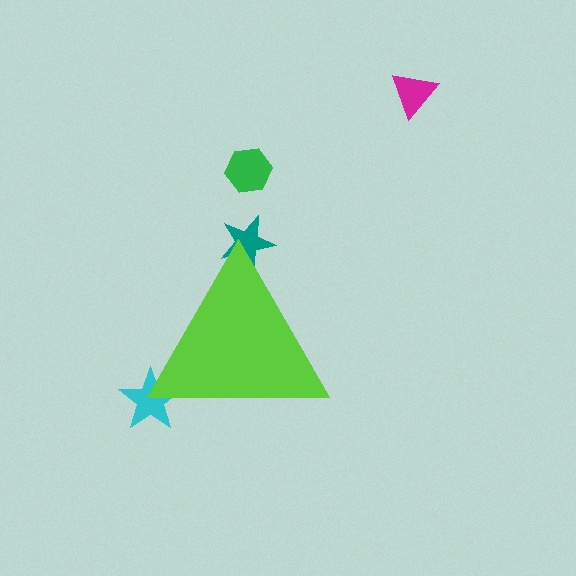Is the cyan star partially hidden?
Yes, the cyan star is partially hidden behind the lime triangle.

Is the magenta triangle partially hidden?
No, the magenta triangle is fully visible.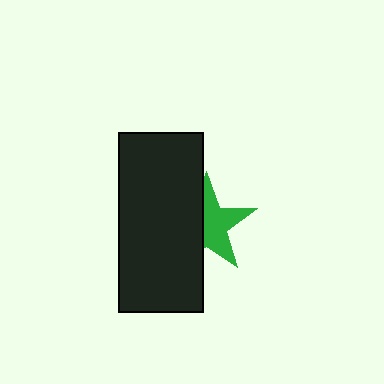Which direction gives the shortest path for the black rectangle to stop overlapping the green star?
Moving left gives the shortest separation.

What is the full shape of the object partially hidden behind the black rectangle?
The partially hidden object is a green star.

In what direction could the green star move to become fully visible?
The green star could move right. That would shift it out from behind the black rectangle entirely.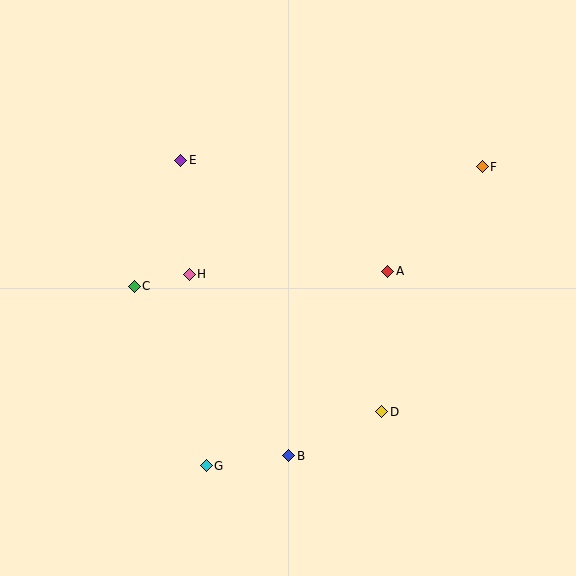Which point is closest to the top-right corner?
Point F is closest to the top-right corner.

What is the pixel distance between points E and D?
The distance between E and D is 322 pixels.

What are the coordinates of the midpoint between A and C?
The midpoint between A and C is at (261, 279).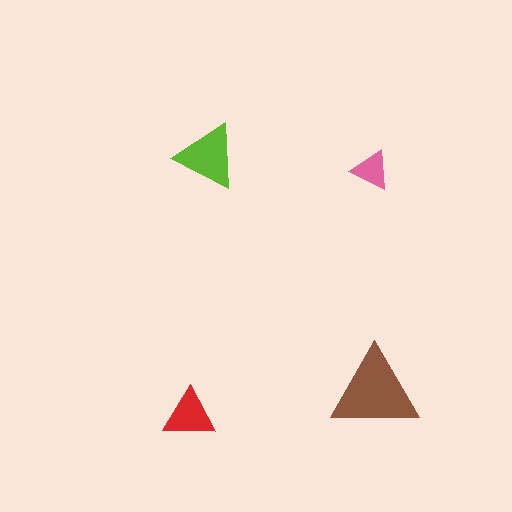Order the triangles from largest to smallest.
the brown one, the lime one, the red one, the pink one.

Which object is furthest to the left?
The red triangle is leftmost.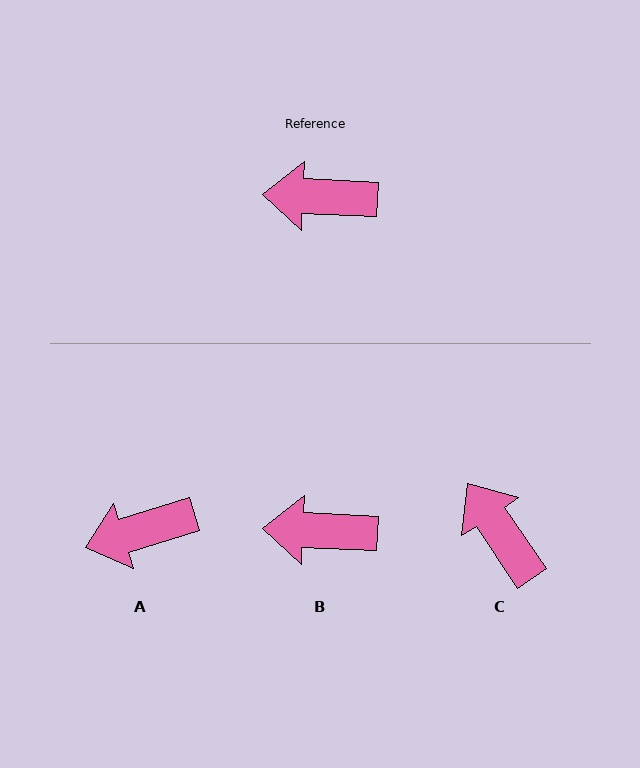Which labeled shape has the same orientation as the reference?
B.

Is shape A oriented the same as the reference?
No, it is off by about 20 degrees.